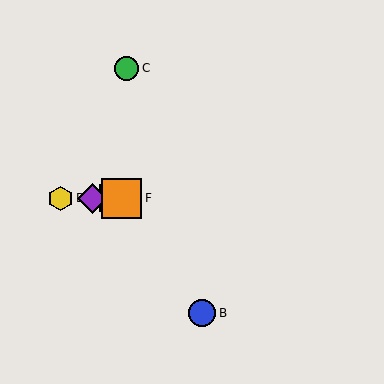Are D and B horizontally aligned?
No, D is at y≈198 and B is at y≈313.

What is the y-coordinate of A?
Object A is at y≈198.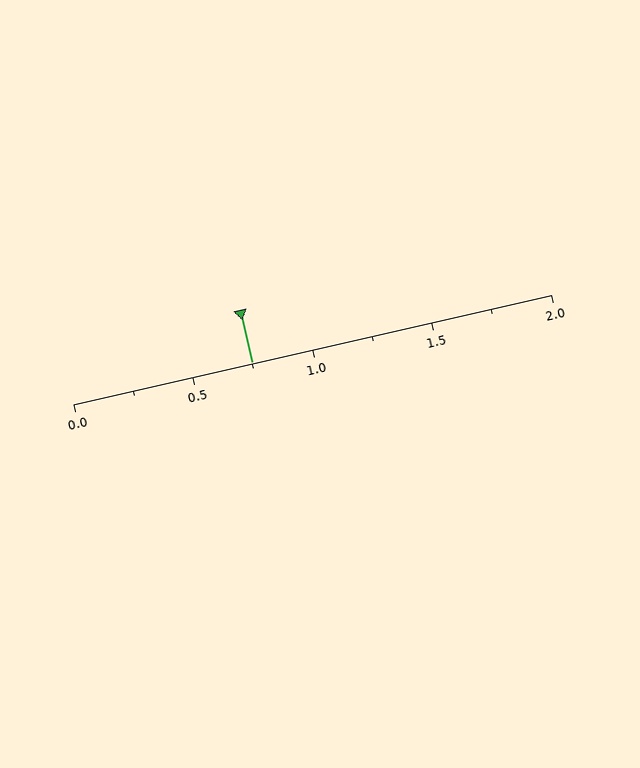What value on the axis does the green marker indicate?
The marker indicates approximately 0.75.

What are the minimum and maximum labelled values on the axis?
The axis runs from 0.0 to 2.0.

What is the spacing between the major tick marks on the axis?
The major ticks are spaced 0.5 apart.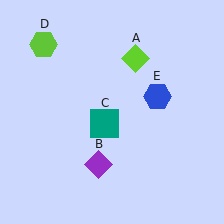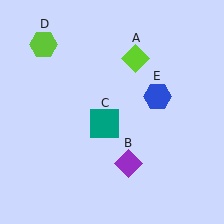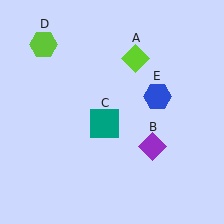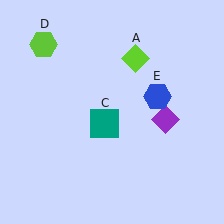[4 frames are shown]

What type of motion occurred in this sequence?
The purple diamond (object B) rotated counterclockwise around the center of the scene.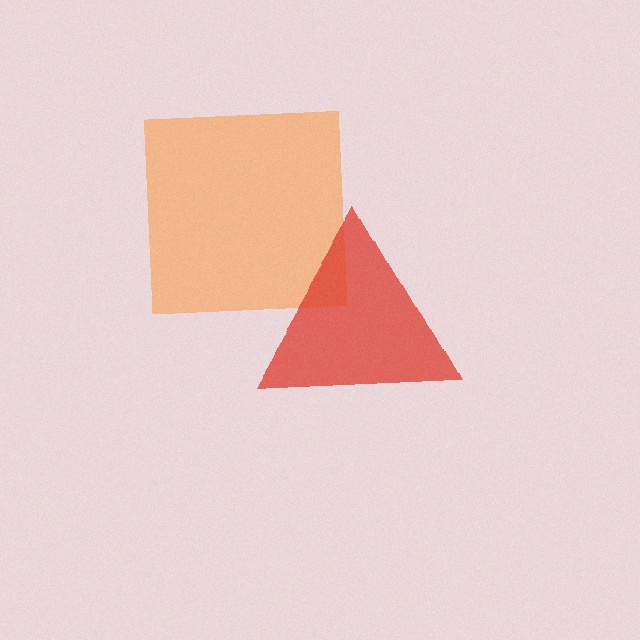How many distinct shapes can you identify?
There are 2 distinct shapes: an orange square, a red triangle.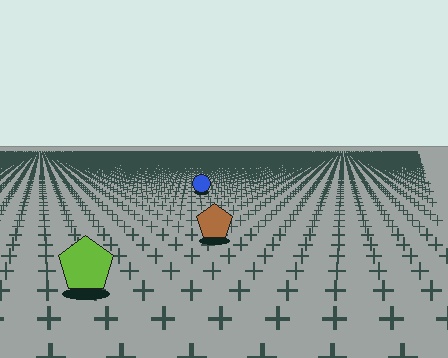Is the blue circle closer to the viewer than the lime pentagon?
No. The lime pentagon is closer — you can tell from the texture gradient: the ground texture is coarser near it.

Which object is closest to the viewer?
The lime pentagon is closest. The texture marks near it are larger and more spread out.